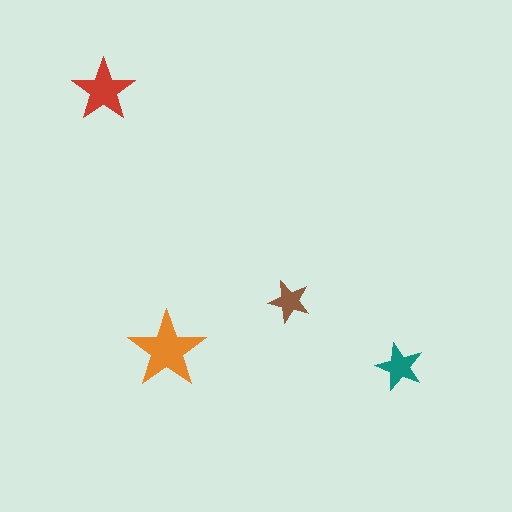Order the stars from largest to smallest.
the orange one, the red one, the teal one, the brown one.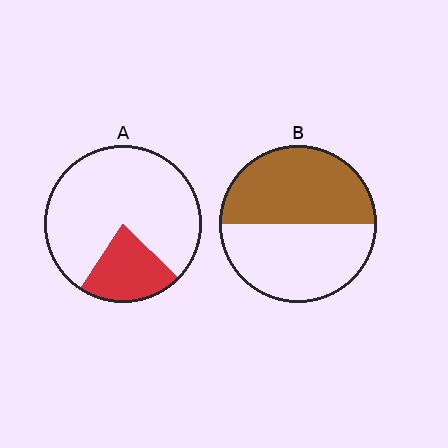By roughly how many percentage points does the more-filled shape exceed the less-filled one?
By roughly 30 percentage points (B over A).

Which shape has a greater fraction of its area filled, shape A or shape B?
Shape B.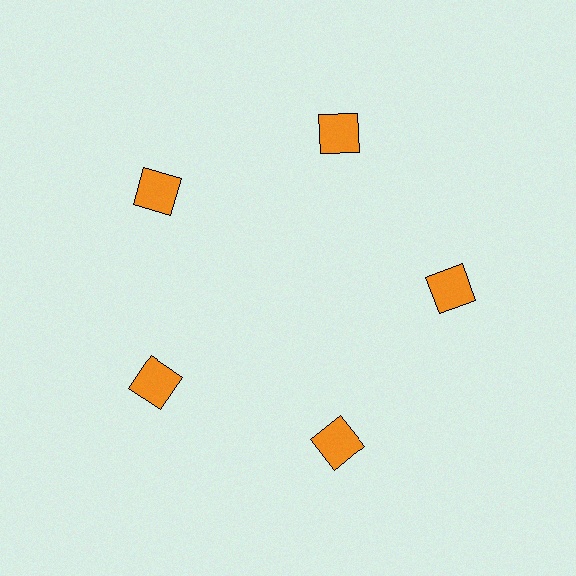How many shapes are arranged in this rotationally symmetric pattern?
There are 5 shapes, arranged in 5 groups of 1.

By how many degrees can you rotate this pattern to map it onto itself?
The pattern maps onto itself every 72 degrees of rotation.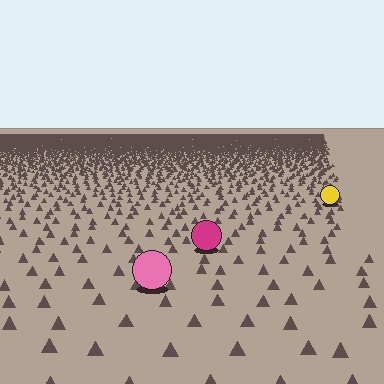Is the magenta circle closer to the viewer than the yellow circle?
Yes. The magenta circle is closer — you can tell from the texture gradient: the ground texture is coarser near it.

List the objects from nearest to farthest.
From nearest to farthest: the pink circle, the magenta circle, the yellow circle.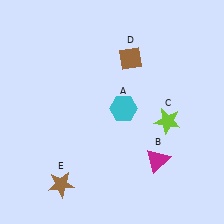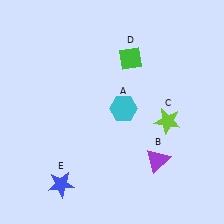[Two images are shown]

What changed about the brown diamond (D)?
In Image 1, D is brown. In Image 2, it changed to green.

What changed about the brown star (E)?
In Image 1, E is brown. In Image 2, it changed to blue.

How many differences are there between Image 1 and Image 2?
There are 3 differences between the two images.